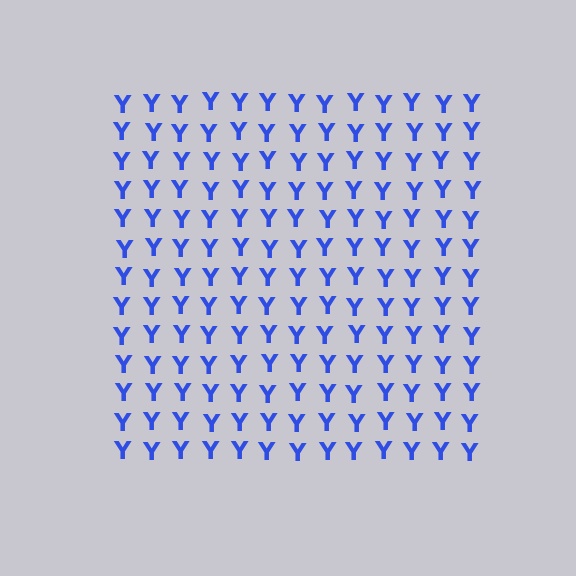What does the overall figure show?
The overall figure shows a square.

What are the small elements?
The small elements are letter Y's.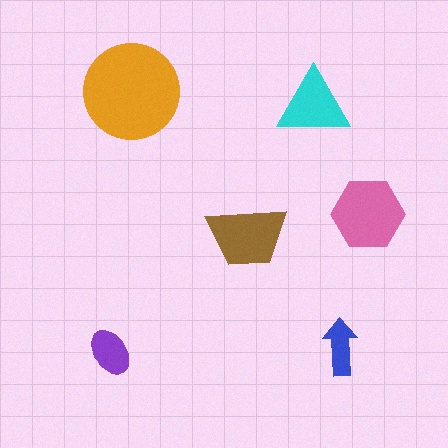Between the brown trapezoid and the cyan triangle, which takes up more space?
The brown trapezoid.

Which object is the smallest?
The blue arrow.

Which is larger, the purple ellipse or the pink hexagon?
The pink hexagon.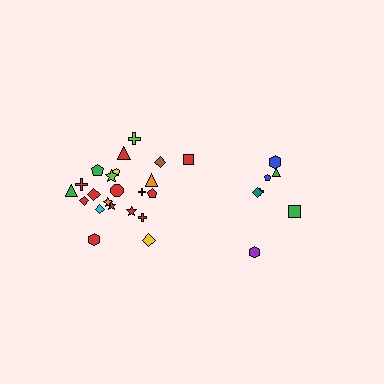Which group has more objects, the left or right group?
The left group.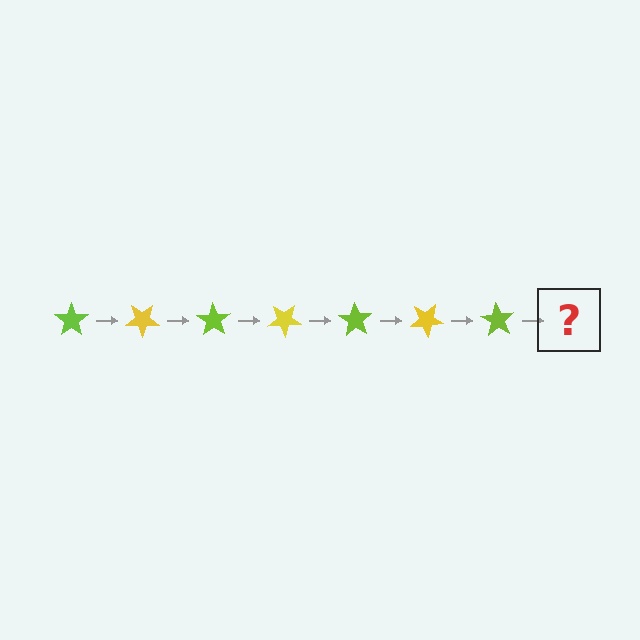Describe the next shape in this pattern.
It should be a yellow star, rotated 245 degrees from the start.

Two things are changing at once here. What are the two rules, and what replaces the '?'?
The two rules are that it rotates 35 degrees each step and the color cycles through lime and yellow. The '?' should be a yellow star, rotated 245 degrees from the start.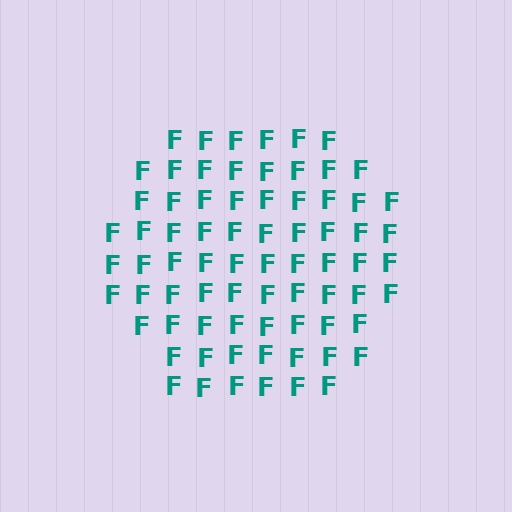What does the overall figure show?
The overall figure shows a hexagon.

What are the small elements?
The small elements are letter F's.